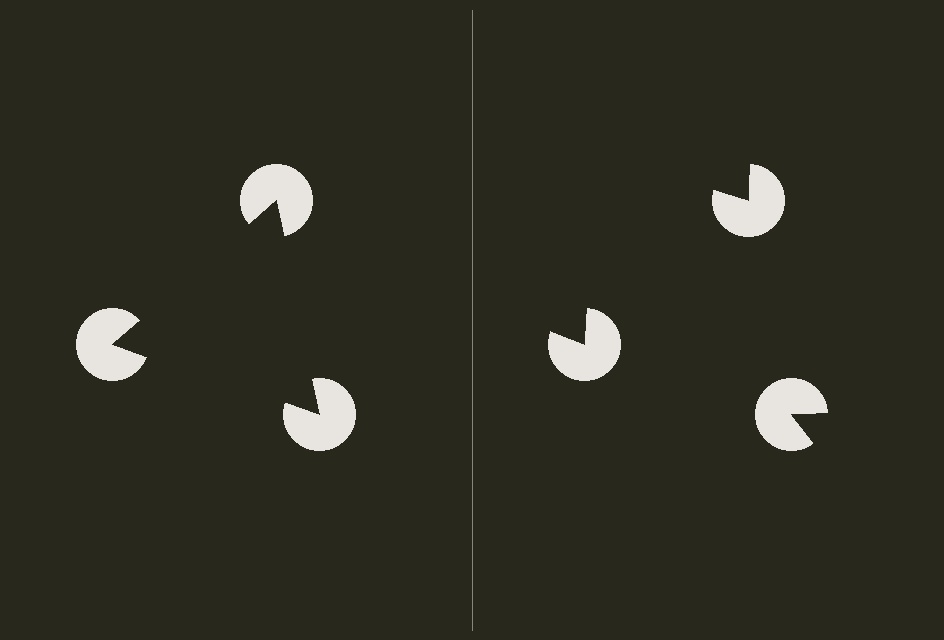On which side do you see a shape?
An illusory triangle appears on the left side. On the right side the wedge cuts are rotated, so no coherent shape forms.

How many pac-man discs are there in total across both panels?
6 — 3 on each side.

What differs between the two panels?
The pac-man discs are positioned identically on both sides; only the wedge orientations differ. On the left they align to a triangle; on the right they are misaligned.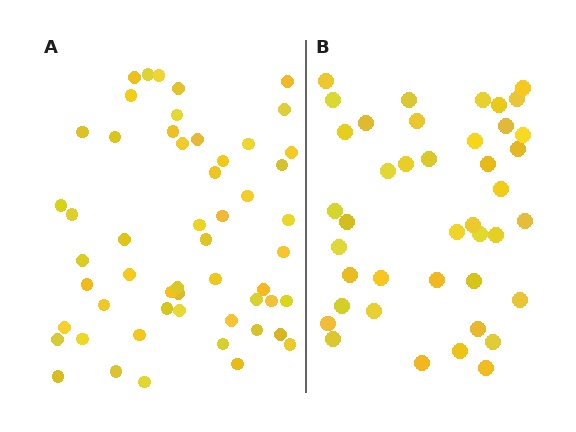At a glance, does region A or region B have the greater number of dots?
Region A (the left region) has more dots.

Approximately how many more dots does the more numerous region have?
Region A has approximately 15 more dots than region B.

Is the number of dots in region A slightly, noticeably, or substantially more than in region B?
Region A has noticeably more, but not dramatically so. The ratio is roughly 1.3 to 1.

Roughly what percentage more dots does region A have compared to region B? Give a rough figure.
About 30% more.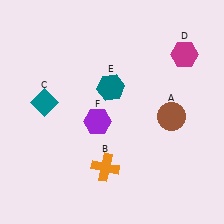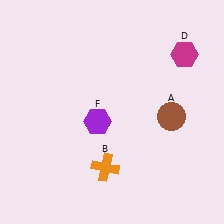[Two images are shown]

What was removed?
The teal hexagon (E), the teal diamond (C) were removed in Image 2.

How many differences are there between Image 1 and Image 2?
There are 2 differences between the two images.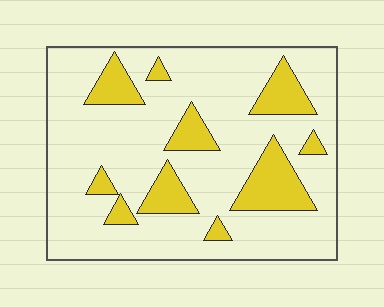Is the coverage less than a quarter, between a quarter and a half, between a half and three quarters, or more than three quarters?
Less than a quarter.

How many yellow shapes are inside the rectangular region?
10.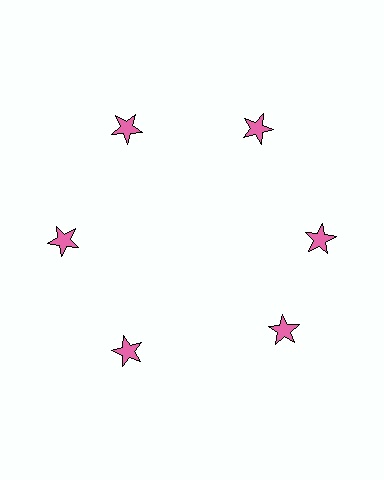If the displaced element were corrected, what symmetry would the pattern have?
It would have 6-fold rotational symmetry — the pattern would map onto itself every 60 degrees.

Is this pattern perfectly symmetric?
No. The 6 pink stars are arranged in a ring, but one element near the 5 o'clock position is rotated out of alignment along the ring, breaking the 6-fold rotational symmetry.